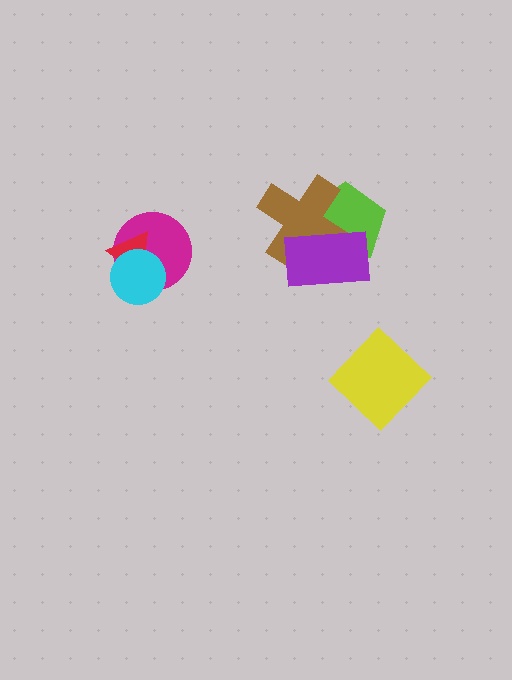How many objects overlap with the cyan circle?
2 objects overlap with the cyan circle.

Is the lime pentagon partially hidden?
Yes, it is partially covered by another shape.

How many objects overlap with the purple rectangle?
2 objects overlap with the purple rectangle.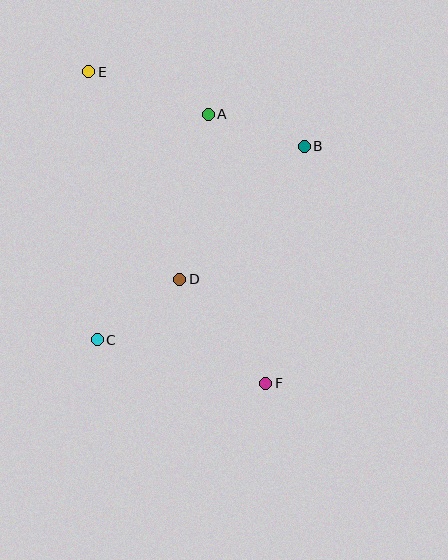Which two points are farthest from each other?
Points E and F are farthest from each other.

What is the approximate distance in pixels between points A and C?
The distance between A and C is approximately 252 pixels.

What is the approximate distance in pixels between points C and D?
The distance between C and D is approximately 102 pixels.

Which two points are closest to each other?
Points A and B are closest to each other.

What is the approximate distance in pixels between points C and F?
The distance between C and F is approximately 174 pixels.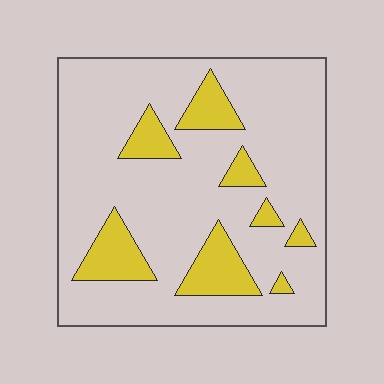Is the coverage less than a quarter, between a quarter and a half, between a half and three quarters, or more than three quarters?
Less than a quarter.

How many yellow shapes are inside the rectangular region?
8.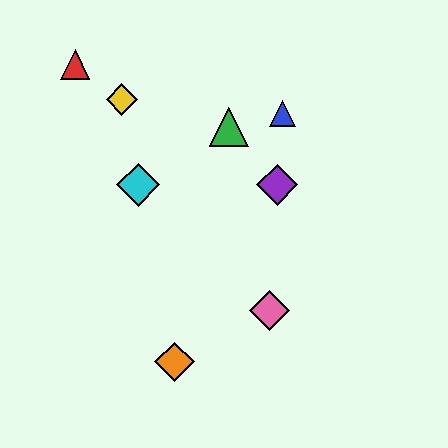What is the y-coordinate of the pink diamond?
The pink diamond is at y≈310.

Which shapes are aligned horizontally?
The purple diamond, the cyan diamond are aligned horizontally.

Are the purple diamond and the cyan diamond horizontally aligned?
Yes, both are at y≈185.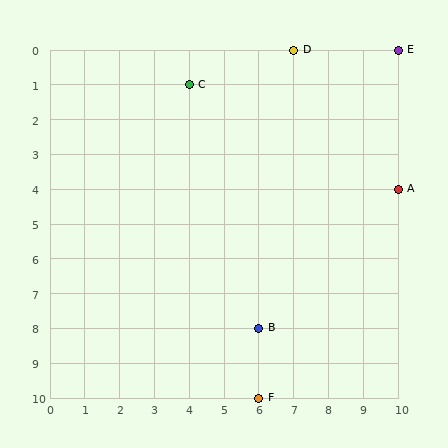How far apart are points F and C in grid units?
Points F and C are 2 columns and 9 rows apart (about 9.2 grid units diagonally).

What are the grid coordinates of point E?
Point E is at grid coordinates (10, 0).